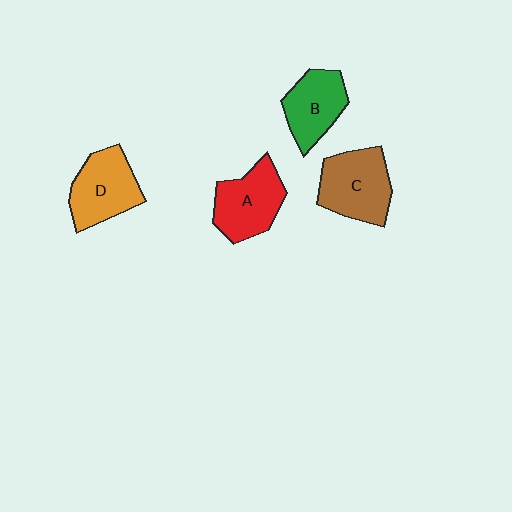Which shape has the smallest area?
Shape B (green).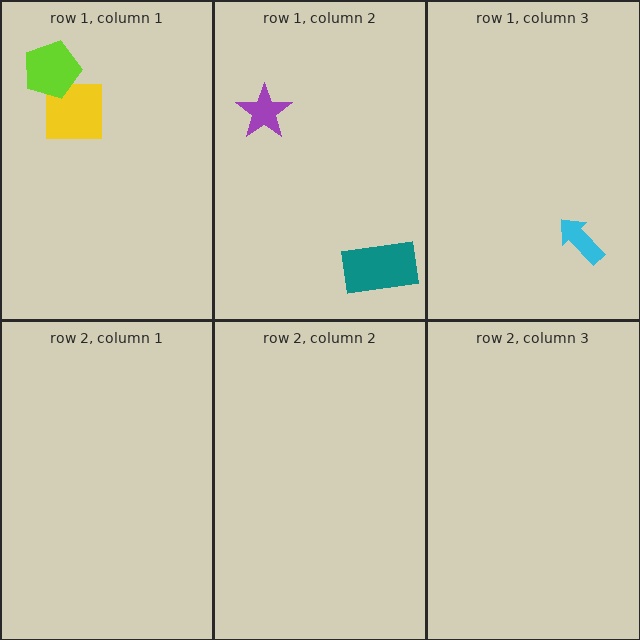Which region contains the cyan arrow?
The row 1, column 3 region.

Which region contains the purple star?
The row 1, column 2 region.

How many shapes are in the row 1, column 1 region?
2.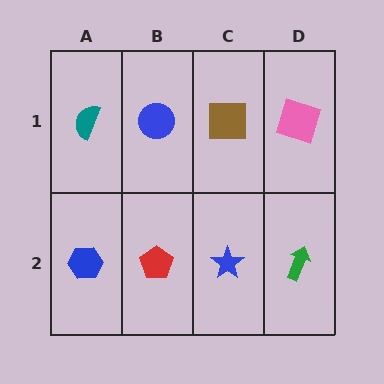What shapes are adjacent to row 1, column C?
A blue star (row 2, column C), a blue circle (row 1, column B), a pink square (row 1, column D).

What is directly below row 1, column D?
A green arrow.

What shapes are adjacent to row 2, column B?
A blue circle (row 1, column B), a blue hexagon (row 2, column A), a blue star (row 2, column C).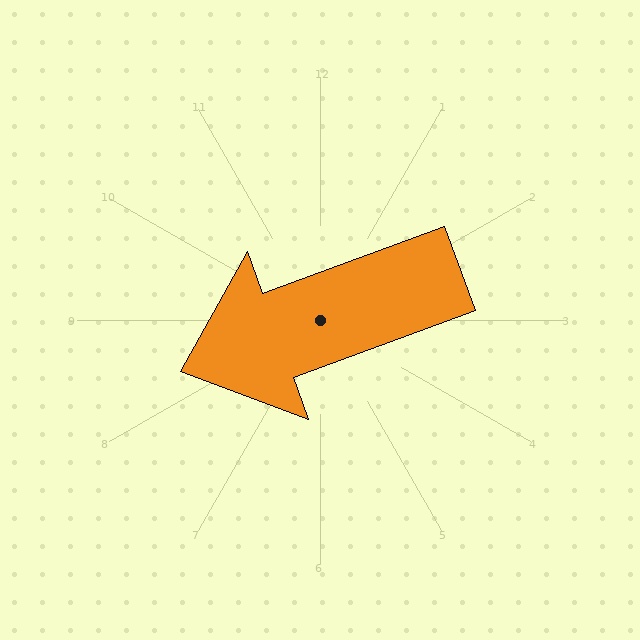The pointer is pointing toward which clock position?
Roughly 8 o'clock.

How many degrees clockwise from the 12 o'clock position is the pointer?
Approximately 250 degrees.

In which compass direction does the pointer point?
West.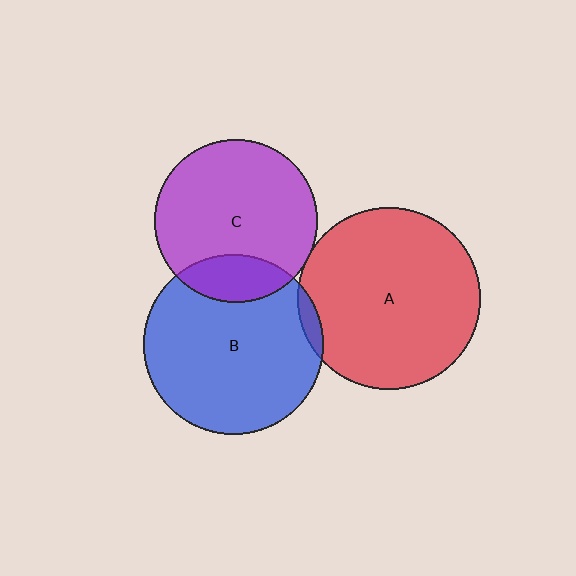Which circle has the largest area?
Circle A (red).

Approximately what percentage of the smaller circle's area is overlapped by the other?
Approximately 20%.